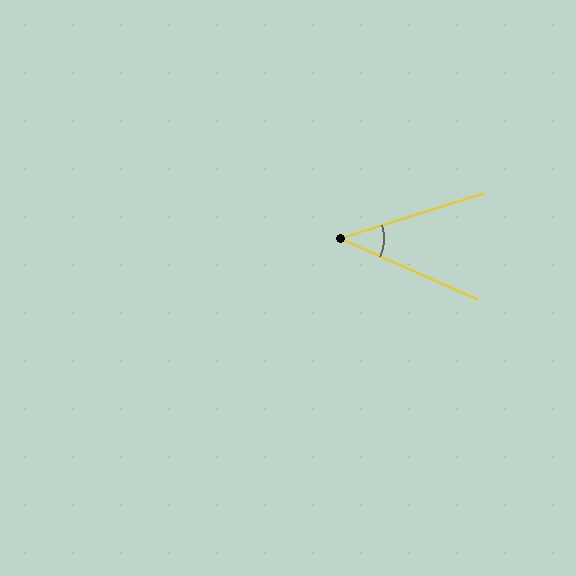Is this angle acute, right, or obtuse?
It is acute.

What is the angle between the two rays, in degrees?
Approximately 41 degrees.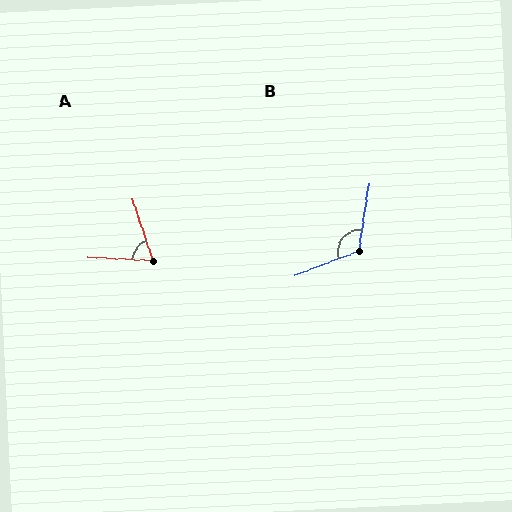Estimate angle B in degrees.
Approximately 120 degrees.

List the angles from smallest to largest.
A (69°), B (120°).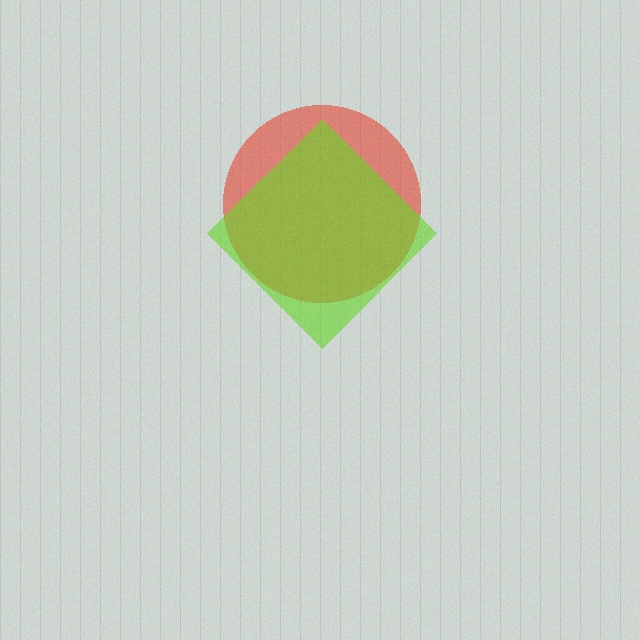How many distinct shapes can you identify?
There are 2 distinct shapes: a red circle, a lime diamond.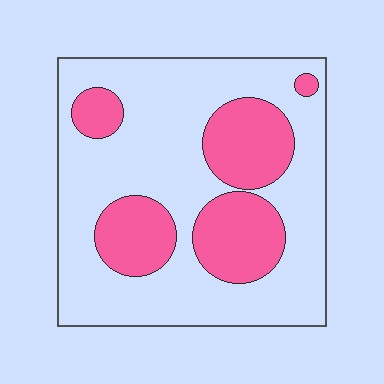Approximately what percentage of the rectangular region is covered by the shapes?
Approximately 30%.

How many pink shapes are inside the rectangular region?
5.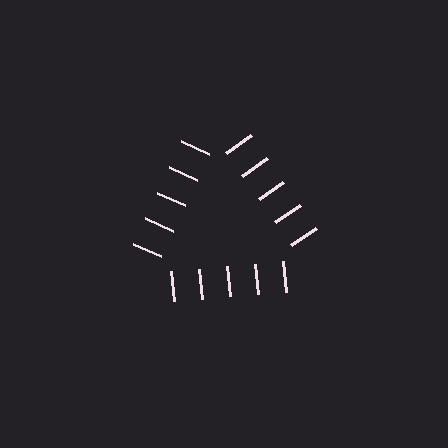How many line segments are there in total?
15 — 5 along each of the 3 edges.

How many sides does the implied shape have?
3 sides — the line-ends trace a triangle.